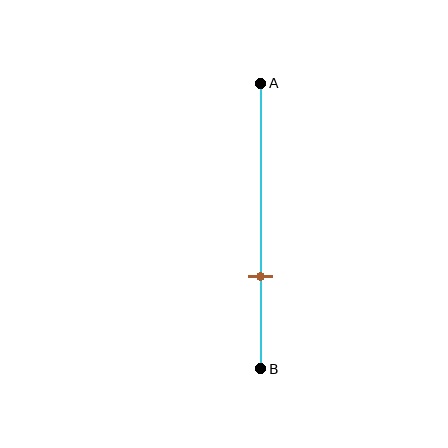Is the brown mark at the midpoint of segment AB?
No, the mark is at about 65% from A, not at the 50% midpoint.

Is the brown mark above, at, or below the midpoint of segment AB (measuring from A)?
The brown mark is below the midpoint of segment AB.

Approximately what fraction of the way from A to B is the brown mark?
The brown mark is approximately 65% of the way from A to B.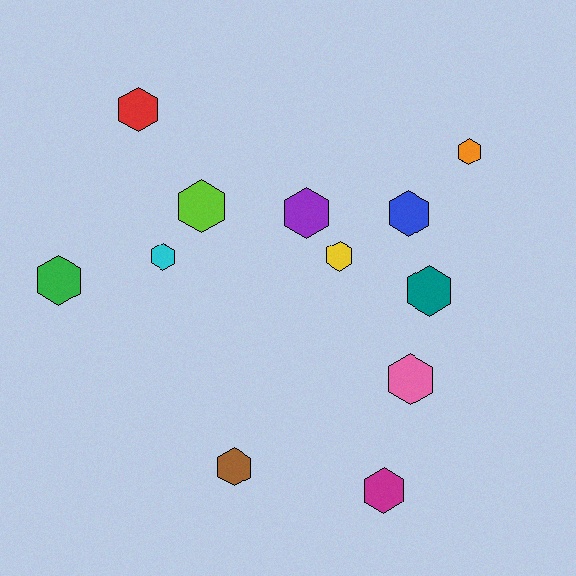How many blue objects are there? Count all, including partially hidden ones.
There is 1 blue object.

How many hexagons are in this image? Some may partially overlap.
There are 12 hexagons.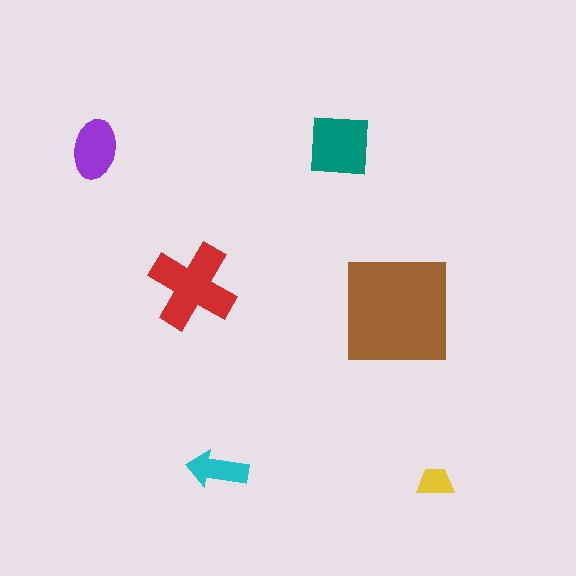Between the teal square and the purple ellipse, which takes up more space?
The teal square.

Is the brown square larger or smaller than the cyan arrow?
Larger.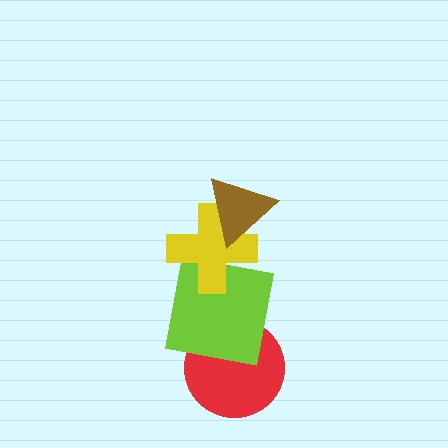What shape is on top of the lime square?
The yellow cross is on top of the lime square.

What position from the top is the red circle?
The red circle is 4th from the top.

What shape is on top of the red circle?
The lime square is on top of the red circle.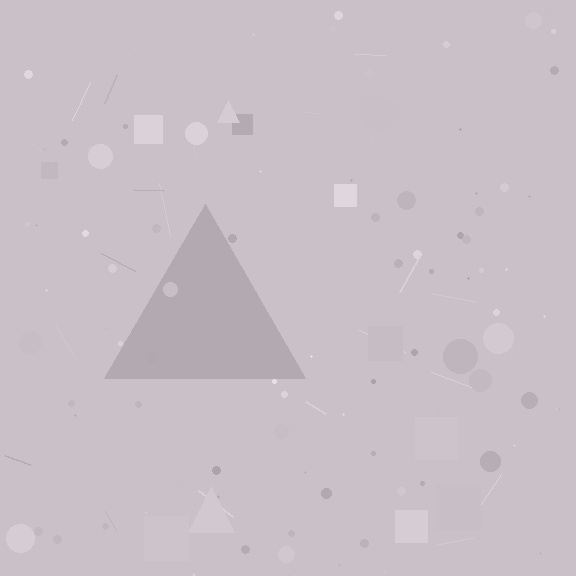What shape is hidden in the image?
A triangle is hidden in the image.